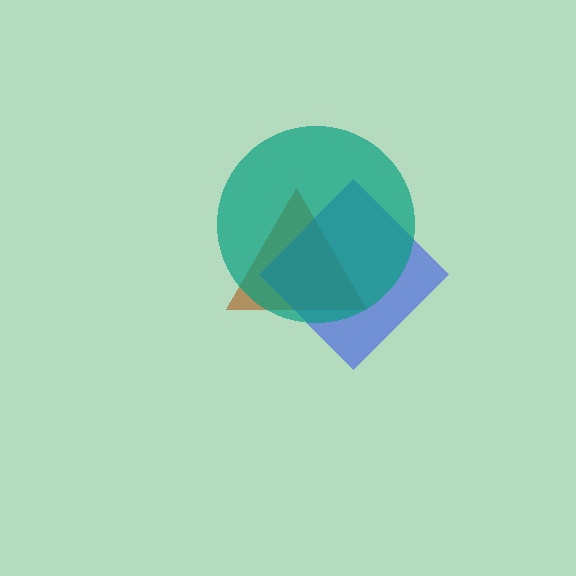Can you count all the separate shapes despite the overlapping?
Yes, there are 3 separate shapes.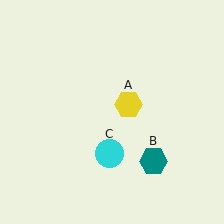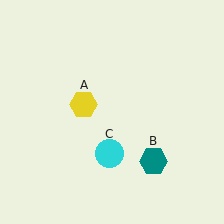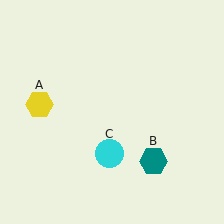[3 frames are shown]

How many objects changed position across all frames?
1 object changed position: yellow hexagon (object A).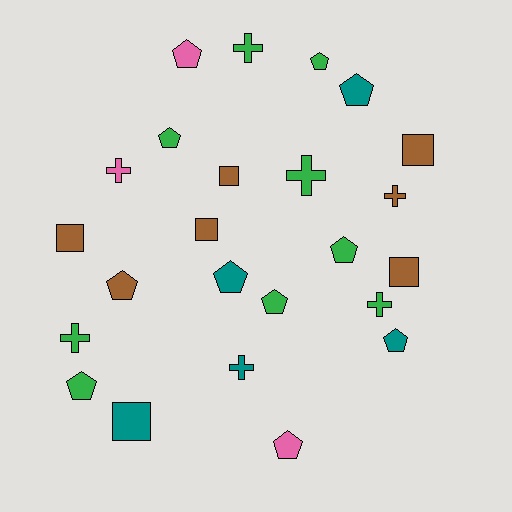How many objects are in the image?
There are 24 objects.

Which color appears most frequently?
Green, with 9 objects.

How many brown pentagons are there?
There is 1 brown pentagon.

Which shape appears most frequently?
Pentagon, with 11 objects.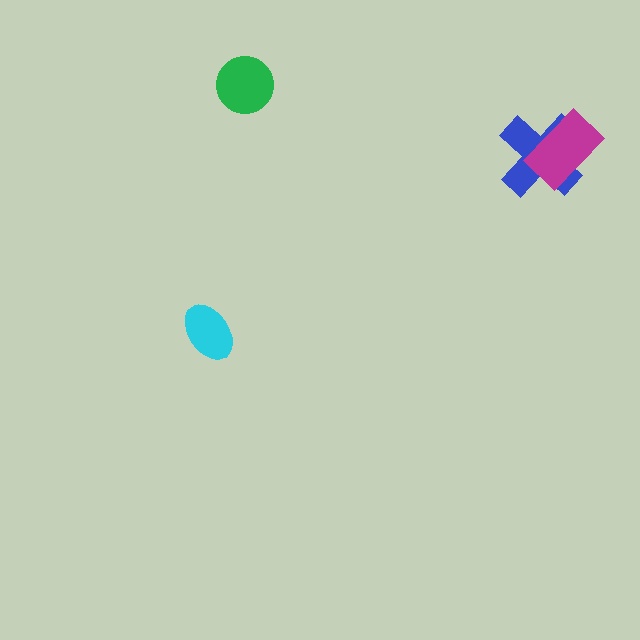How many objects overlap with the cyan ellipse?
0 objects overlap with the cyan ellipse.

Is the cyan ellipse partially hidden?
No, no other shape covers it.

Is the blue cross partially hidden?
Yes, it is partially covered by another shape.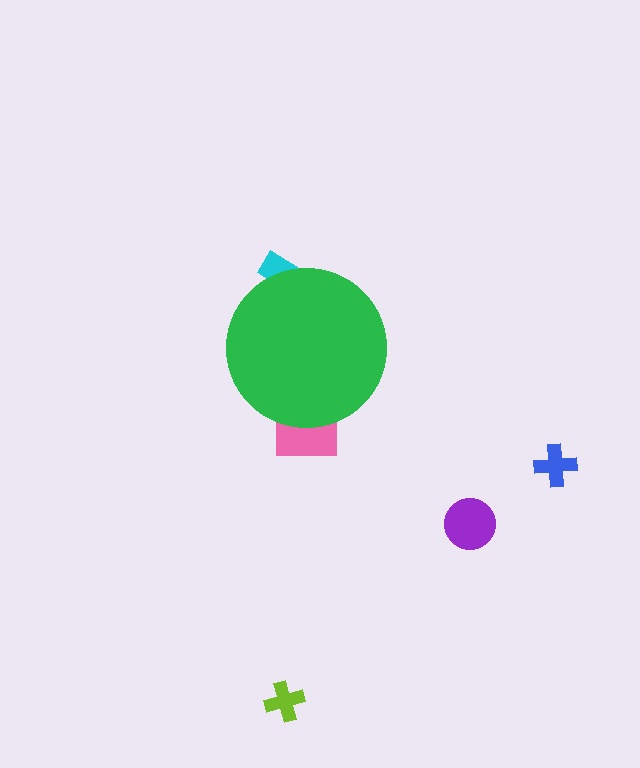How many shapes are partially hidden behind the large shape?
2 shapes are partially hidden.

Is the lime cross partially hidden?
No, the lime cross is fully visible.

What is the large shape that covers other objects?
A green circle.